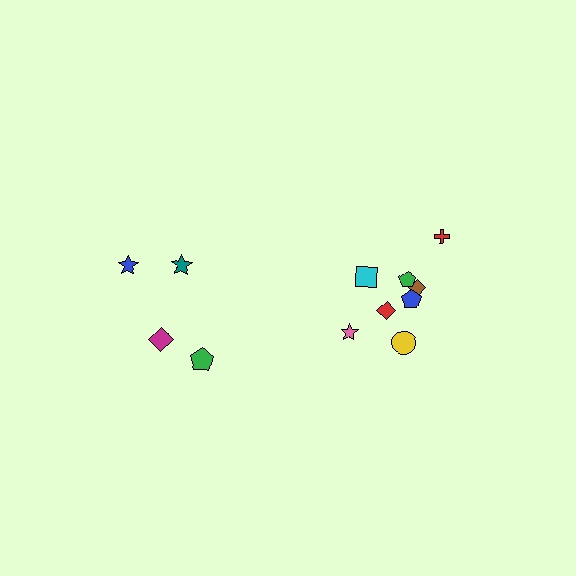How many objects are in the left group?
There are 4 objects.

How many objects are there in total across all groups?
There are 12 objects.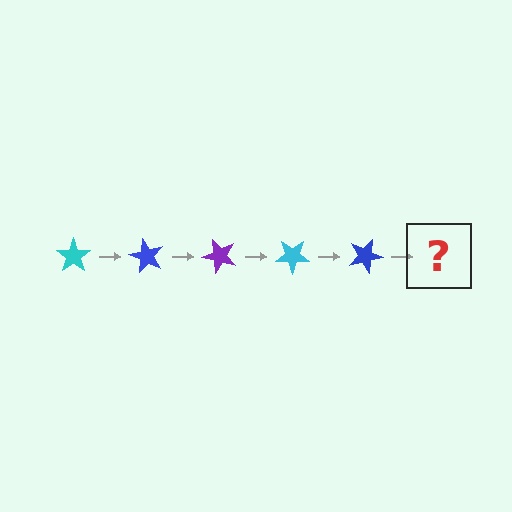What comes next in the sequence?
The next element should be a purple star, rotated 300 degrees from the start.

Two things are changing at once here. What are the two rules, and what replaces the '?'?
The two rules are that it rotates 60 degrees each step and the color cycles through cyan, blue, and purple. The '?' should be a purple star, rotated 300 degrees from the start.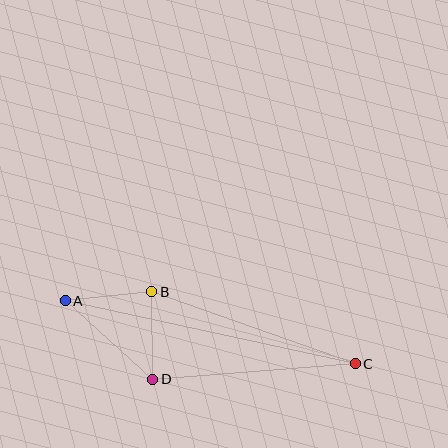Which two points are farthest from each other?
Points A and C are farthest from each other.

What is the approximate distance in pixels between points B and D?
The distance between B and D is approximately 87 pixels.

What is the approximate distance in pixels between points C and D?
The distance between C and D is approximately 204 pixels.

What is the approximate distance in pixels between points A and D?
The distance between A and D is approximately 117 pixels.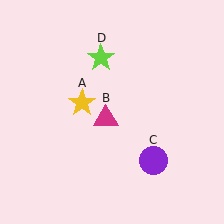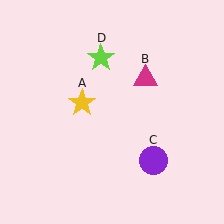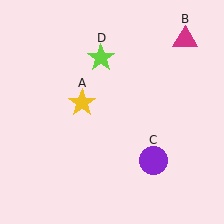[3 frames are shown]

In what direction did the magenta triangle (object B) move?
The magenta triangle (object B) moved up and to the right.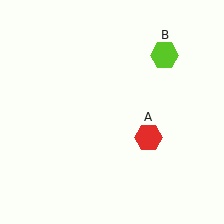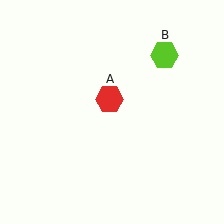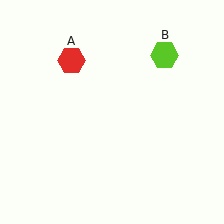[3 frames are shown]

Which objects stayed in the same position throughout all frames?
Lime hexagon (object B) remained stationary.